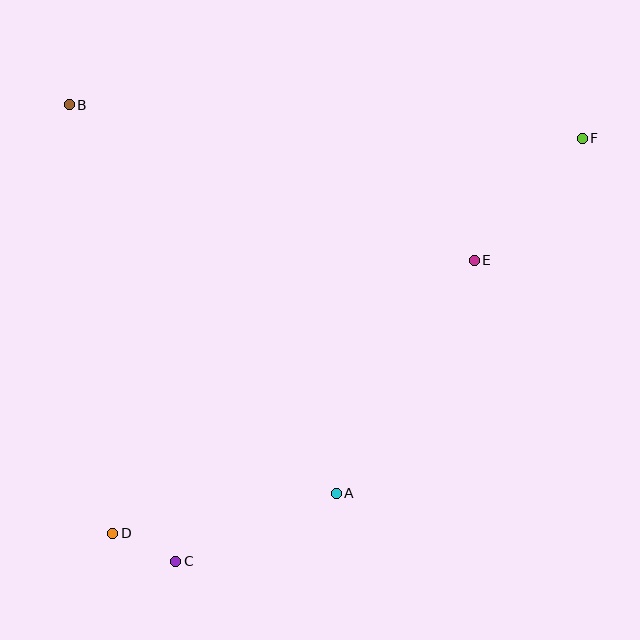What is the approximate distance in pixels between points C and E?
The distance between C and E is approximately 424 pixels.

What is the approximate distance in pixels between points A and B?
The distance between A and B is approximately 471 pixels.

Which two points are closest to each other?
Points C and D are closest to each other.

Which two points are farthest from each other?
Points D and F are farthest from each other.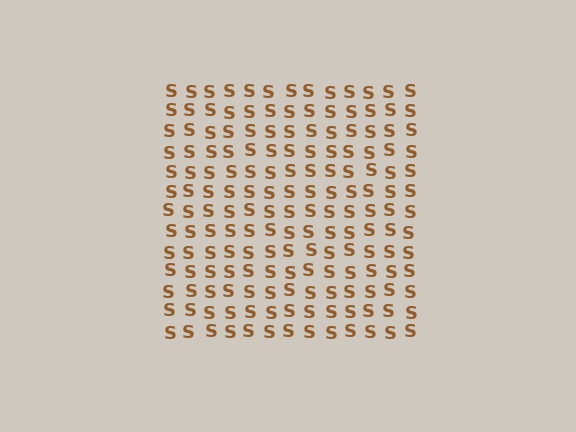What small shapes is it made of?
It is made of small letter S's.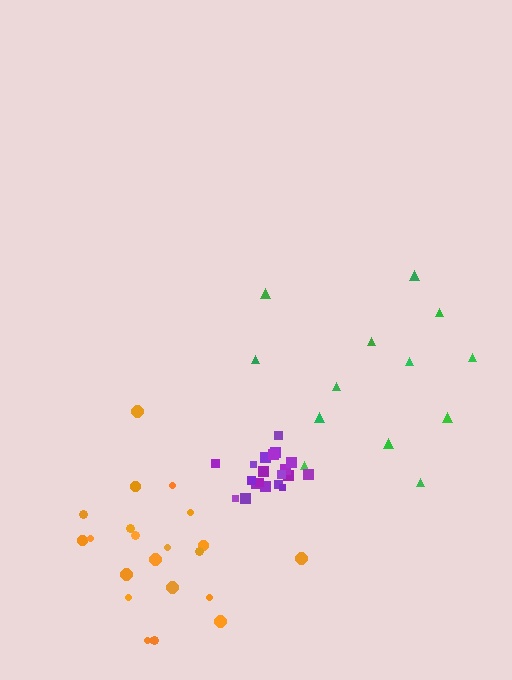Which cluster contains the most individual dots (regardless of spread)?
Orange (22).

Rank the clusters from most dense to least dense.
purple, orange, green.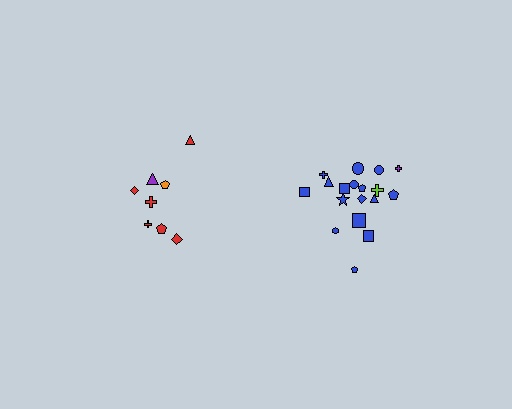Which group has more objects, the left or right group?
The right group.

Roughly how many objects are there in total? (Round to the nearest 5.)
Roughly 25 objects in total.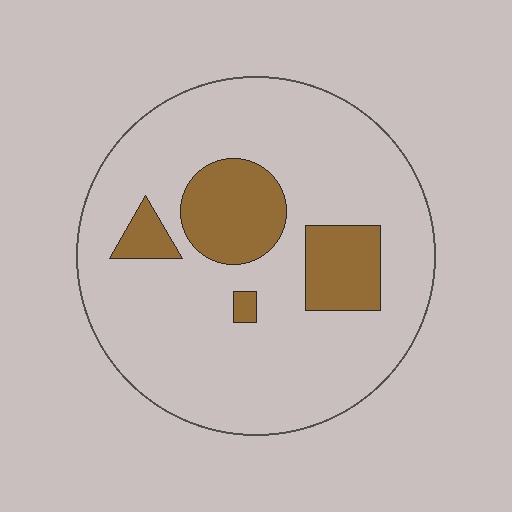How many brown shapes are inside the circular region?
4.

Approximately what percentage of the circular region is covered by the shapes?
Approximately 20%.